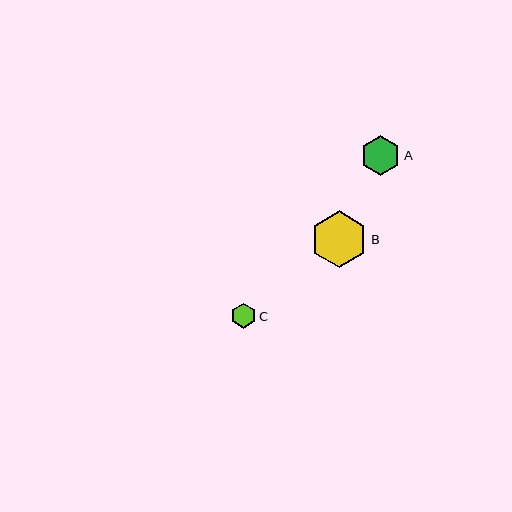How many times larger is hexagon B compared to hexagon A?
Hexagon B is approximately 1.4 times the size of hexagon A.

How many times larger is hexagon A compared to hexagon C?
Hexagon A is approximately 1.6 times the size of hexagon C.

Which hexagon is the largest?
Hexagon B is the largest with a size of approximately 57 pixels.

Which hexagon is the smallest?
Hexagon C is the smallest with a size of approximately 25 pixels.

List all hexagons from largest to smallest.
From largest to smallest: B, A, C.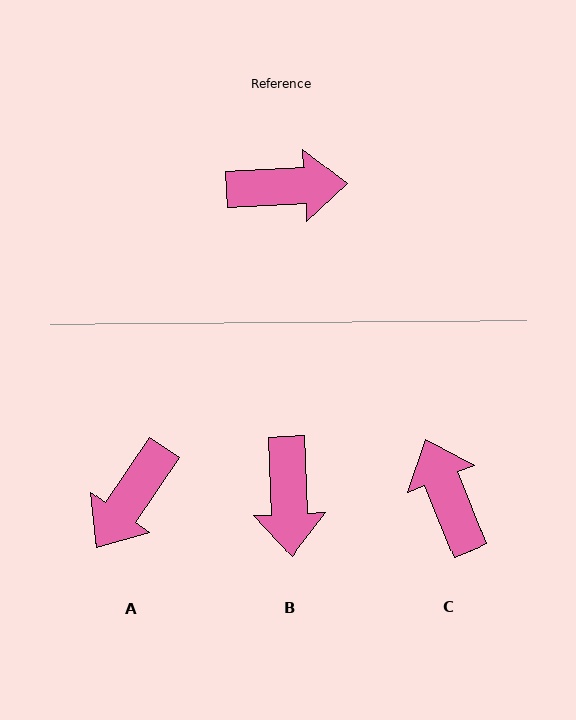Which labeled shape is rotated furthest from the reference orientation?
A, about 127 degrees away.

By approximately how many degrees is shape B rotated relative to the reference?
Approximately 91 degrees clockwise.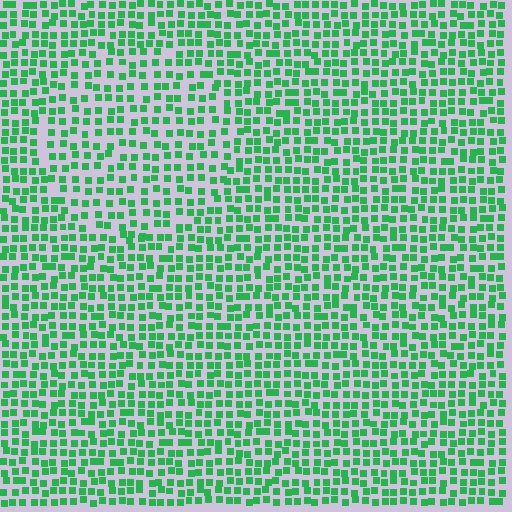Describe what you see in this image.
The image contains small green elements arranged at two different densities. A circle-shaped region is visible where the elements are less densely packed than the surrounding area.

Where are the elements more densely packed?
The elements are more densely packed outside the circle boundary.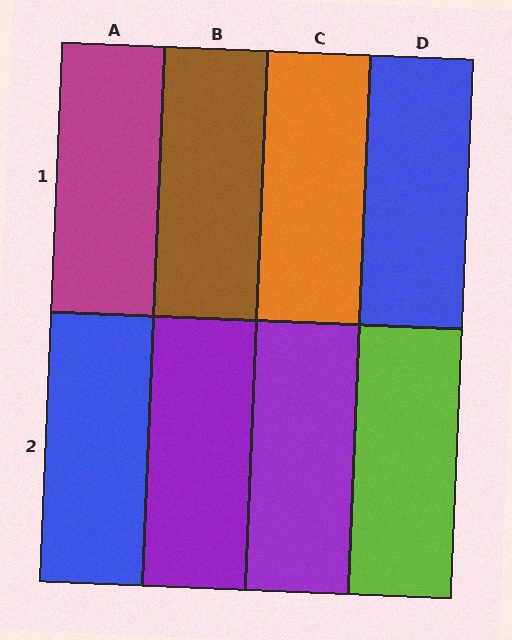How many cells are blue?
2 cells are blue.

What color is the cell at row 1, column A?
Magenta.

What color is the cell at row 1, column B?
Brown.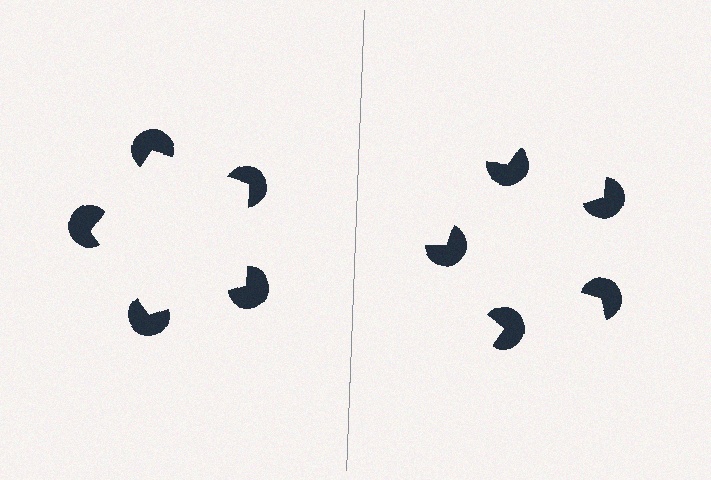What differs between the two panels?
The pac-man discs are positioned identically on both sides; only the wedge orientations differ. On the left they align to a pentagon; on the right they are misaligned.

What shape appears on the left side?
An illusory pentagon.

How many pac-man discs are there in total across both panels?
10 — 5 on each side.